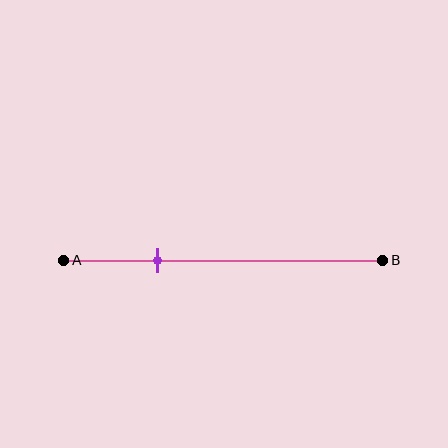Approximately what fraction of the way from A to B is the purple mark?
The purple mark is approximately 30% of the way from A to B.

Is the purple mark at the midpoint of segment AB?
No, the mark is at about 30% from A, not at the 50% midpoint.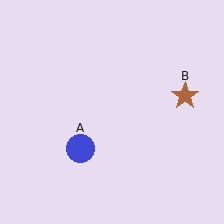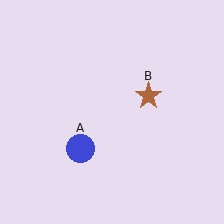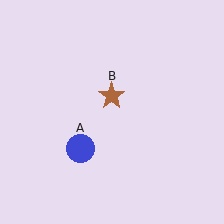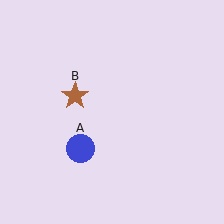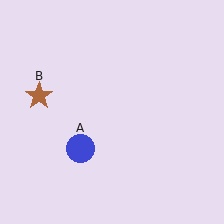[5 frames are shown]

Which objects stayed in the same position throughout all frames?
Blue circle (object A) remained stationary.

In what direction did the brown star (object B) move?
The brown star (object B) moved left.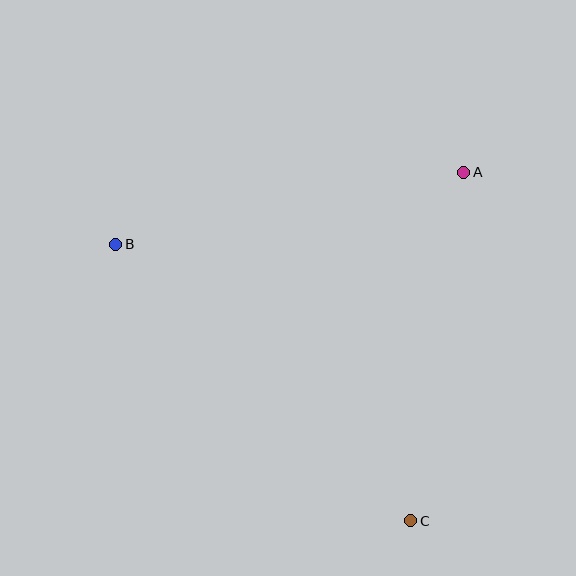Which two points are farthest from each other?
Points B and C are farthest from each other.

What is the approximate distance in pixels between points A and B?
The distance between A and B is approximately 356 pixels.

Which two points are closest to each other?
Points A and C are closest to each other.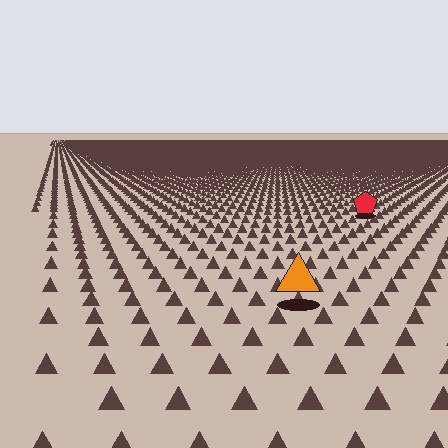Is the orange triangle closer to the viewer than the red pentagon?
Yes. The orange triangle is closer — you can tell from the texture gradient: the ground texture is coarser near it.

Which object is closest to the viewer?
The orange triangle is closest. The texture marks near it are larger and more spread out.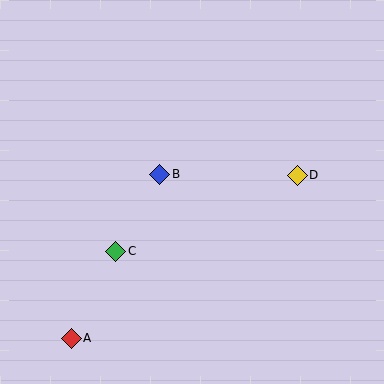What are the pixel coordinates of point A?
Point A is at (71, 338).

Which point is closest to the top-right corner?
Point D is closest to the top-right corner.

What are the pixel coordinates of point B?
Point B is at (160, 174).